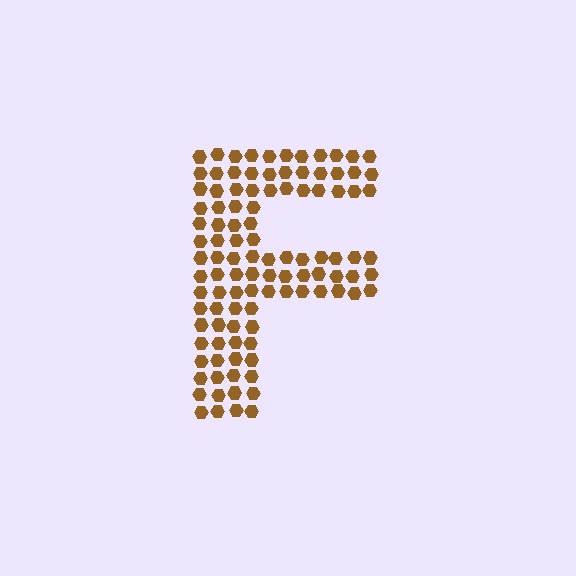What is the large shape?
The large shape is the letter F.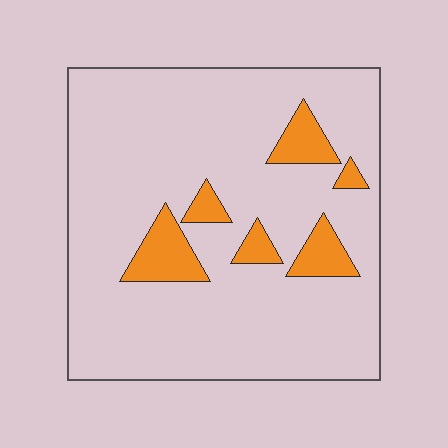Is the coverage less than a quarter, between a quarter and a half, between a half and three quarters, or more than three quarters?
Less than a quarter.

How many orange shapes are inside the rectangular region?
6.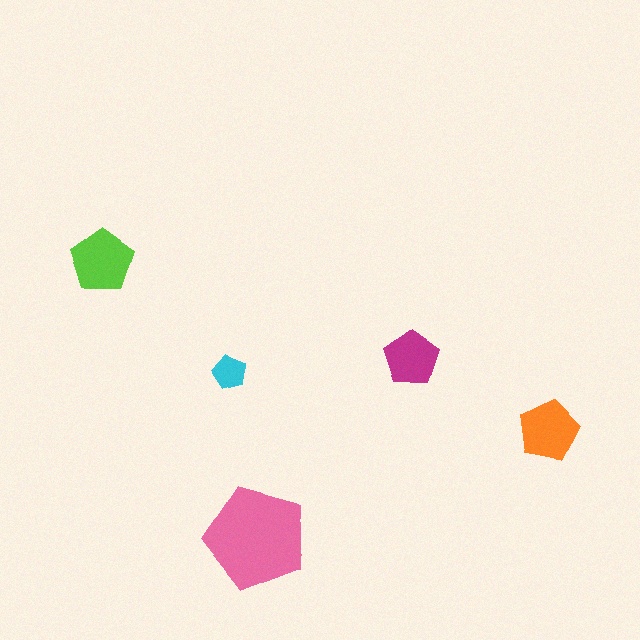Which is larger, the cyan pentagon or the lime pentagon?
The lime one.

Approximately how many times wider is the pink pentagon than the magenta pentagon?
About 2 times wider.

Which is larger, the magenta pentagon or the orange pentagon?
The orange one.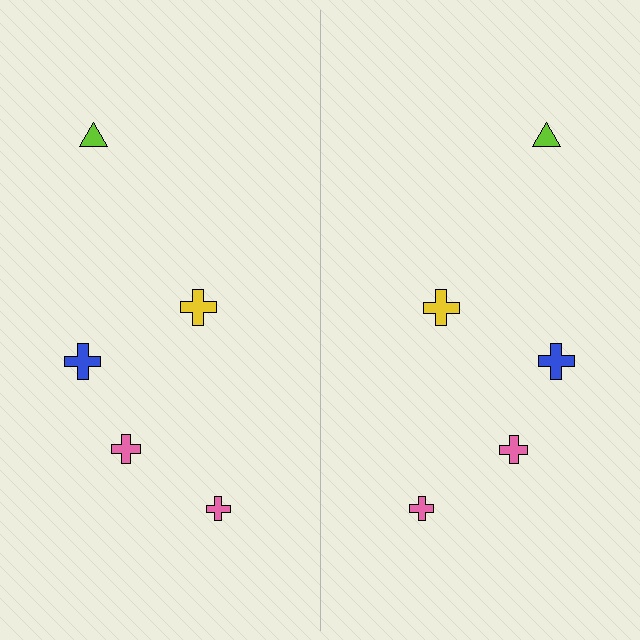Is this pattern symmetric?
Yes, this pattern has bilateral (reflection) symmetry.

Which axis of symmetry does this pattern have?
The pattern has a vertical axis of symmetry running through the center of the image.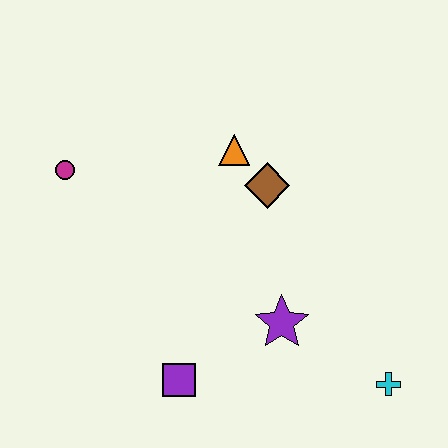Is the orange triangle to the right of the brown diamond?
No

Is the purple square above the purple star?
No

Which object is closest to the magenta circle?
The orange triangle is closest to the magenta circle.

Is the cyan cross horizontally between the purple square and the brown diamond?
No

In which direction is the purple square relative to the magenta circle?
The purple square is below the magenta circle.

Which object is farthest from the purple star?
The magenta circle is farthest from the purple star.